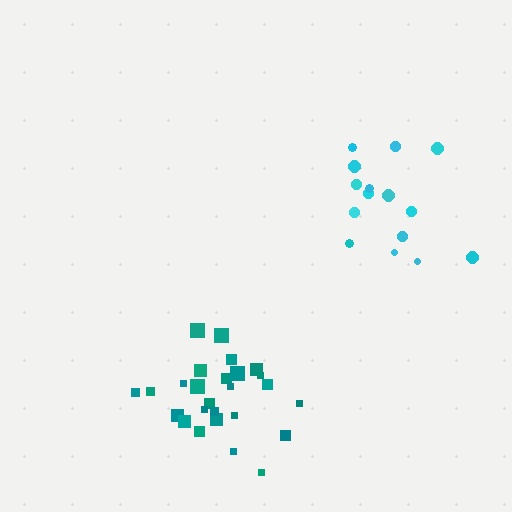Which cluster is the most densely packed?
Teal.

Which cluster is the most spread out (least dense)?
Cyan.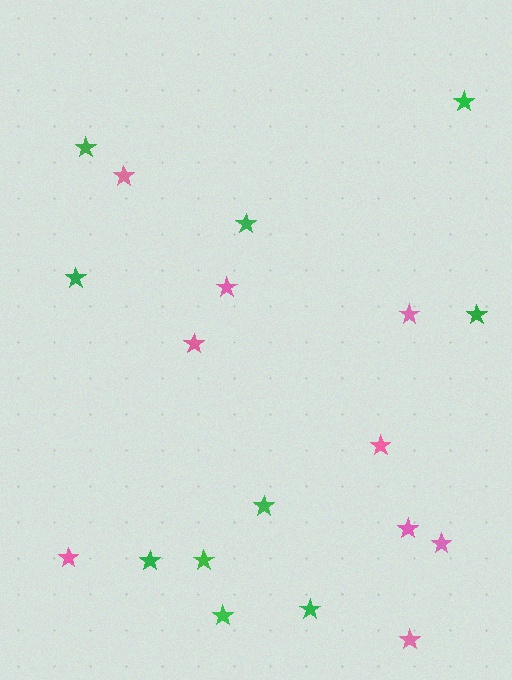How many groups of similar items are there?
There are 2 groups: one group of green stars (10) and one group of pink stars (9).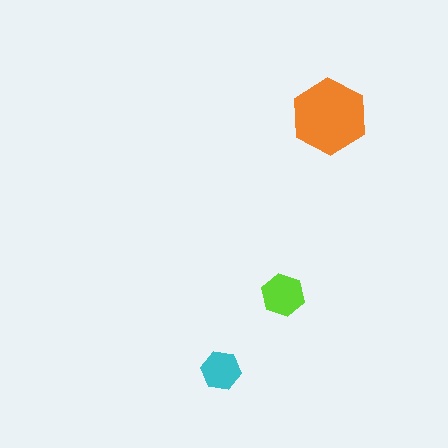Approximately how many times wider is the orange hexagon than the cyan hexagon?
About 2 times wider.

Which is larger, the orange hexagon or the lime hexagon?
The orange one.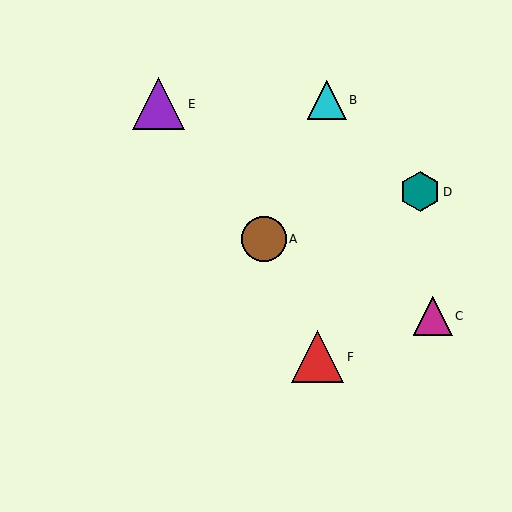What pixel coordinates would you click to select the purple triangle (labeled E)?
Click at (159, 104) to select the purple triangle E.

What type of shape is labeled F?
Shape F is a red triangle.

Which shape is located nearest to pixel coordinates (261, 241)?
The brown circle (labeled A) at (264, 239) is nearest to that location.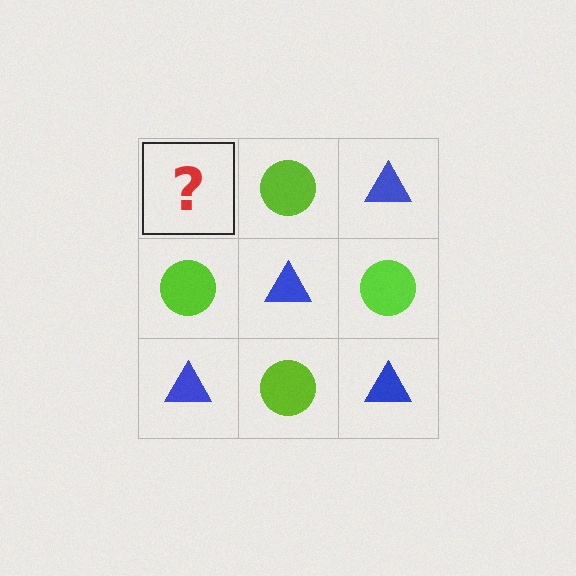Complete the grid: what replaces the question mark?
The question mark should be replaced with a blue triangle.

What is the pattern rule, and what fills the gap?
The rule is that it alternates blue triangle and lime circle in a checkerboard pattern. The gap should be filled with a blue triangle.